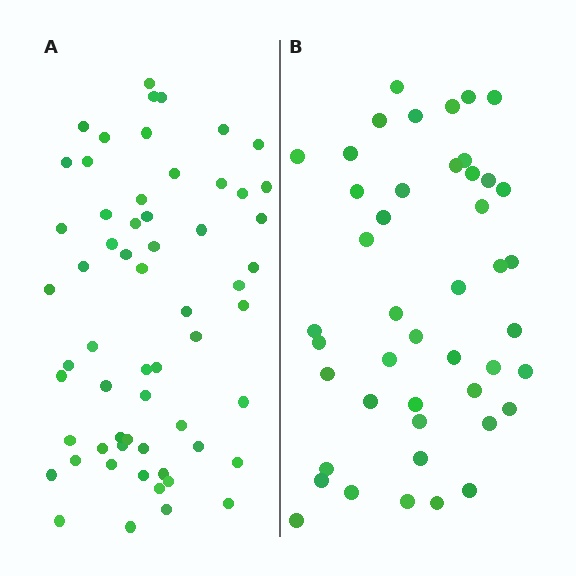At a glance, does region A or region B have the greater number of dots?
Region A (the left region) has more dots.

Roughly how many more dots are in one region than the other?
Region A has approximately 15 more dots than region B.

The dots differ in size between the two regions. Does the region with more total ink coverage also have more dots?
No. Region B has more total ink coverage because its dots are larger, but region A actually contains more individual dots. Total area can be misleading — the number of items is what matters here.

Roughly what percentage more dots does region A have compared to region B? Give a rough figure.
About 35% more.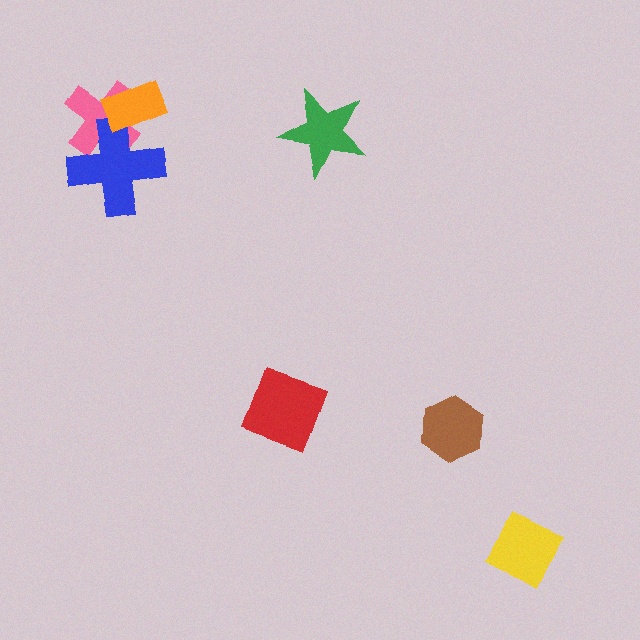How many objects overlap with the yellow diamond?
0 objects overlap with the yellow diamond.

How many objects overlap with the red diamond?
0 objects overlap with the red diamond.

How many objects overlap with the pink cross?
2 objects overlap with the pink cross.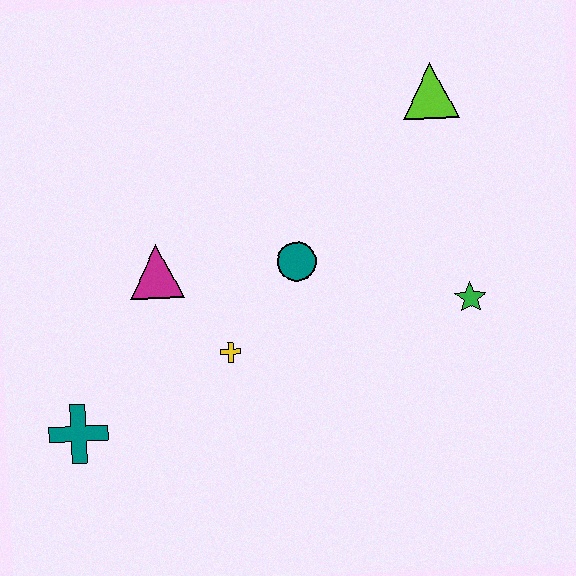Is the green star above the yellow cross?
Yes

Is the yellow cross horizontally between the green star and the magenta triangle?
Yes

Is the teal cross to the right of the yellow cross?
No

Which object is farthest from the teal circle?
The teal cross is farthest from the teal circle.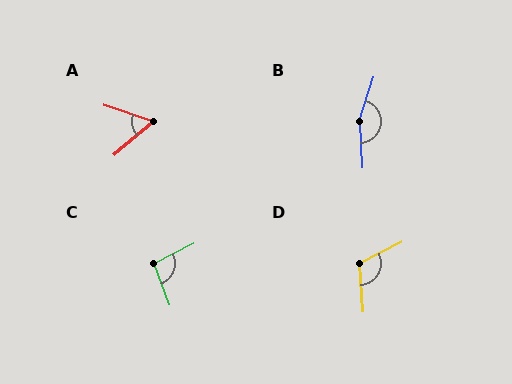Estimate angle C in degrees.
Approximately 96 degrees.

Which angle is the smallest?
A, at approximately 58 degrees.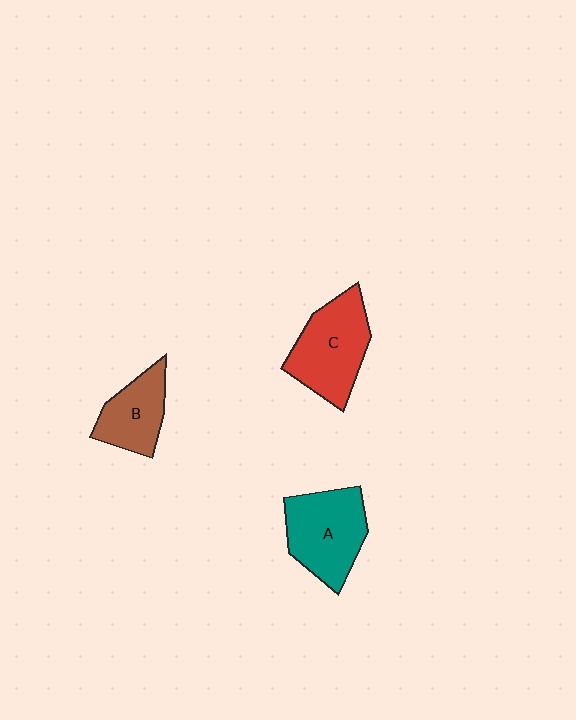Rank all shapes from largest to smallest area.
From largest to smallest: C (red), A (teal), B (brown).